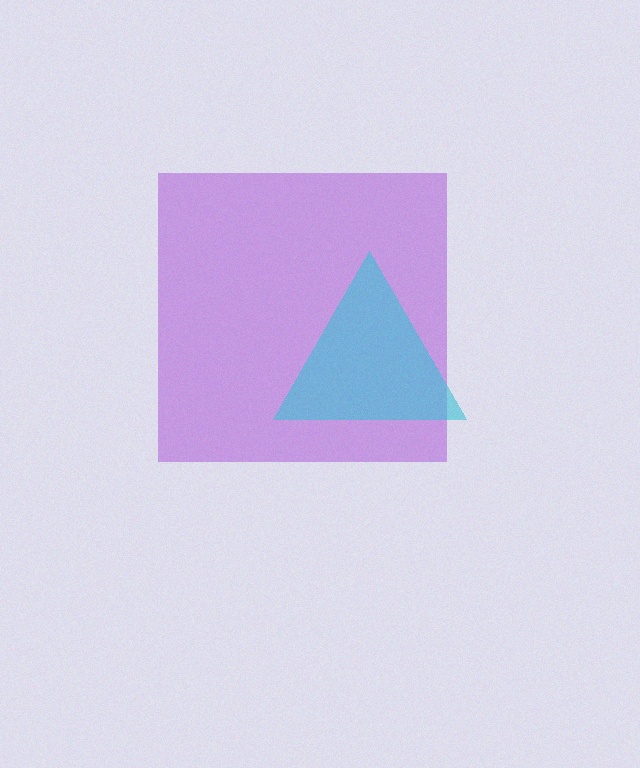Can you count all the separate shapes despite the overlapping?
Yes, there are 2 separate shapes.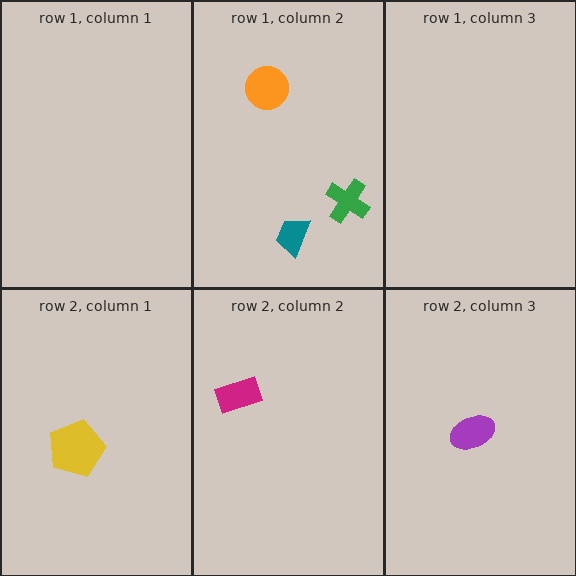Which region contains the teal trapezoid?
The row 1, column 2 region.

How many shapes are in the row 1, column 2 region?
3.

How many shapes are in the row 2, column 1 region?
1.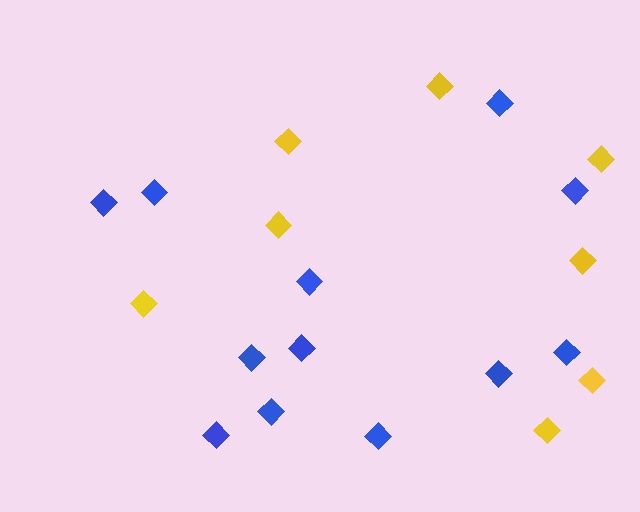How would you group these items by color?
There are 2 groups: one group of blue diamonds (12) and one group of yellow diamonds (8).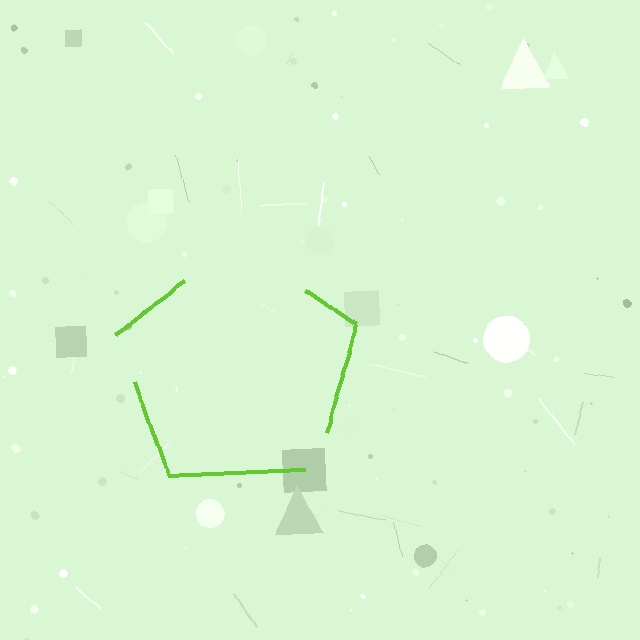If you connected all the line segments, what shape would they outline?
They would outline a pentagon.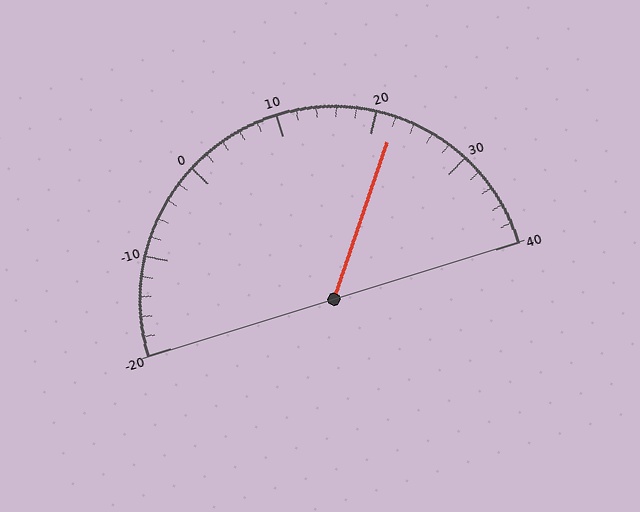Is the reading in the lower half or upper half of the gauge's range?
The reading is in the upper half of the range (-20 to 40).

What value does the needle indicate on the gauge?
The needle indicates approximately 22.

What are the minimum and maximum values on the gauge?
The gauge ranges from -20 to 40.